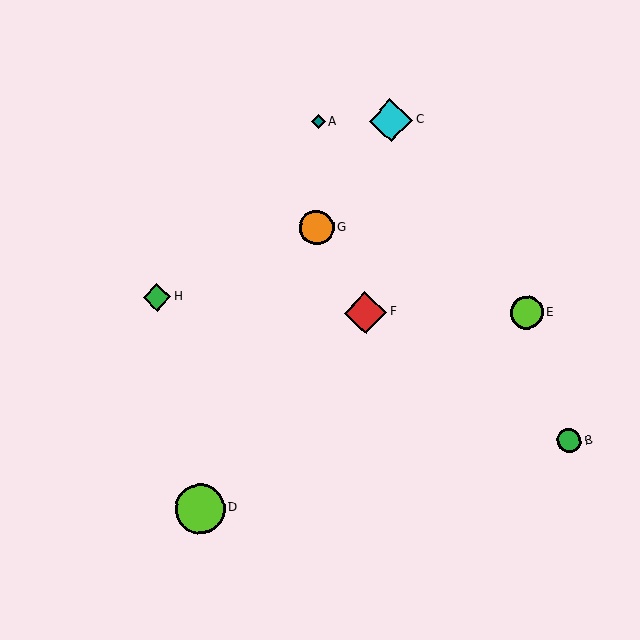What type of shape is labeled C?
Shape C is a cyan diamond.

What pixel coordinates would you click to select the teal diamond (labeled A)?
Click at (318, 122) to select the teal diamond A.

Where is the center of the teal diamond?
The center of the teal diamond is at (318, 122).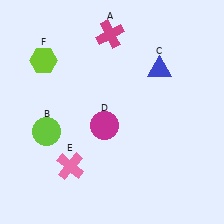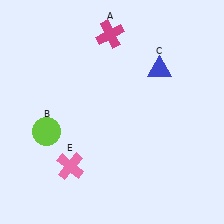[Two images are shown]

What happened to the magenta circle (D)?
The magenta circle (D) was removed in Image 2. It was in the bottom-left area of Image 1.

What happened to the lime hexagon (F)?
The lime hexagon (F) was removed in Image 2. It was in the top-left area of Image 1.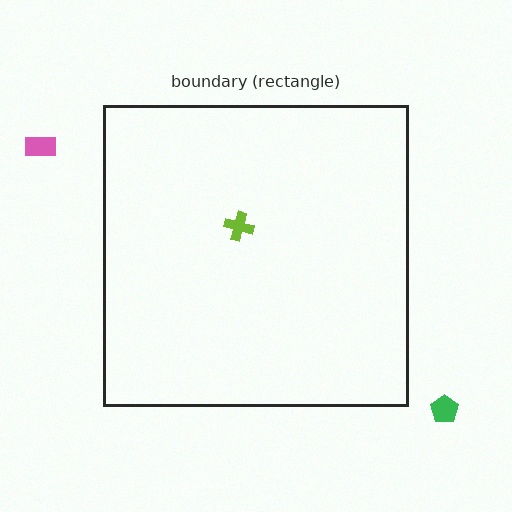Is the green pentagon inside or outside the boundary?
Outside.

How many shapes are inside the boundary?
1 inside, 2 outside.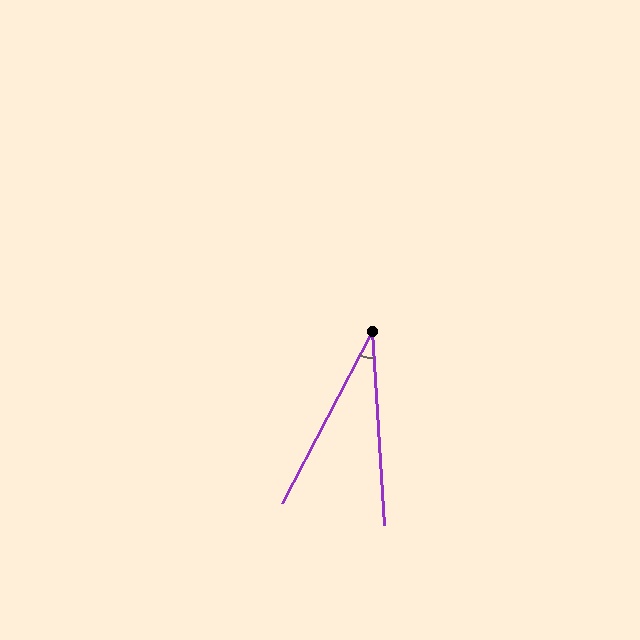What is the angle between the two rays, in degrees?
Approximately 31 degrees.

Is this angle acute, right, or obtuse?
It is acute.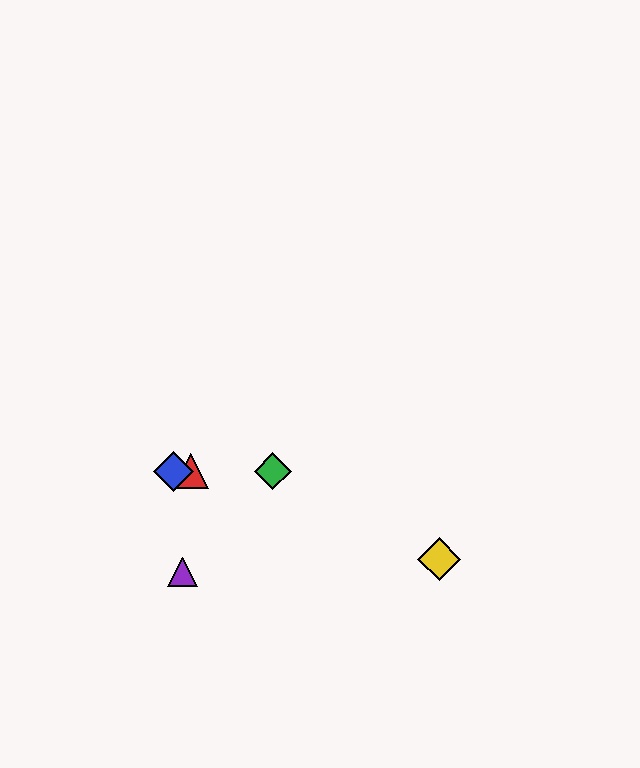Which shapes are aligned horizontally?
The red triangle, the blue diamond, the green diamond are aligned horizontally.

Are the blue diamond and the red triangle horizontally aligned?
Yes, both are at y≈471.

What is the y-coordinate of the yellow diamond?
The yellow diamond is at y≈559.